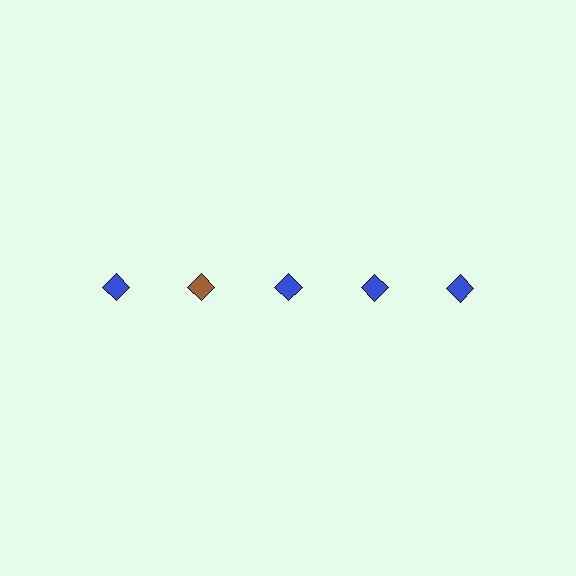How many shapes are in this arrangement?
There are 5 shapes arranged in a grid pattern.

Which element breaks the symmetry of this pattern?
The brown diamond in the top row, second from left column breaks the symmetry. All other shapes are blue diamonds.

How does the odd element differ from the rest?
It has a different color: brown instead of blue.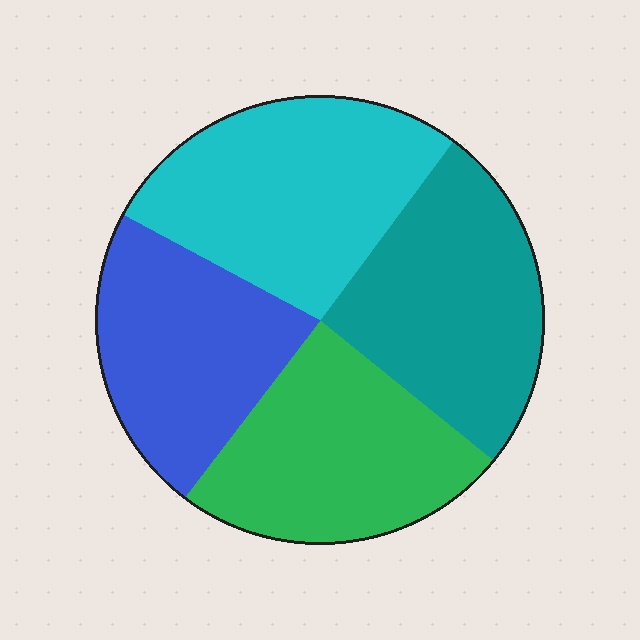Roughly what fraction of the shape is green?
Green takes up about one quarter (1/4) of the shape.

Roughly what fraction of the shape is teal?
Teal covers about 25% of the shape.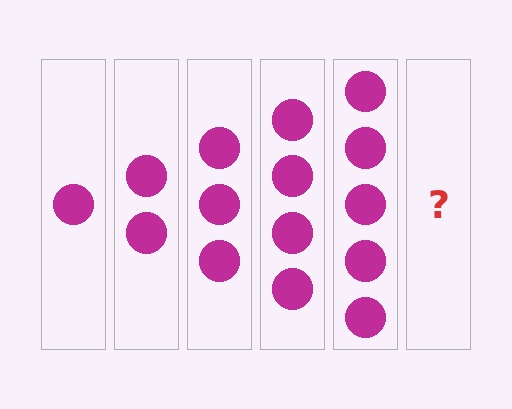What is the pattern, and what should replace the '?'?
The pattern is that each step adds one more circle. The '?' should be 6 circles.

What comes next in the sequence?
The next element should be 6 circles.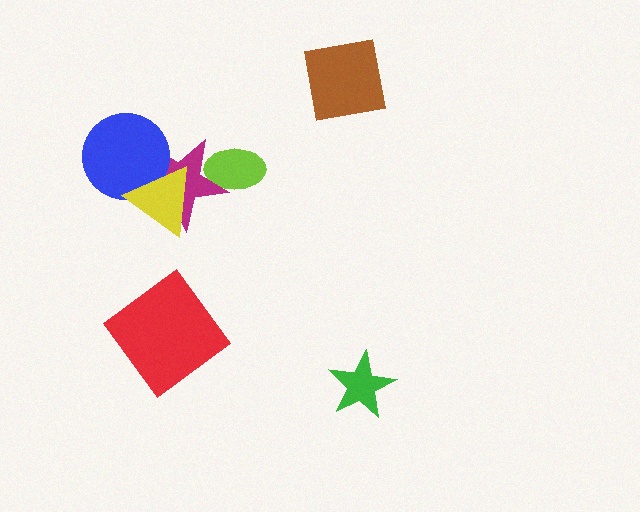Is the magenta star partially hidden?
Yes, it is partially covered by another shape.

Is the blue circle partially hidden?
Yes, it is partially covered by another shape.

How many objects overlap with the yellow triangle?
2 objects overlap with the yellow triangle.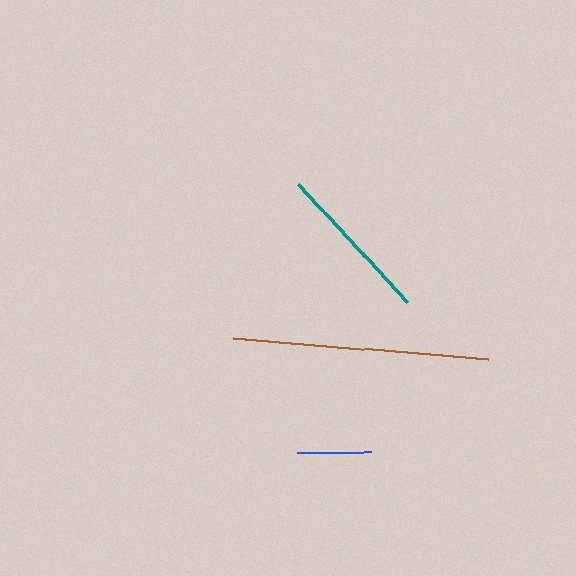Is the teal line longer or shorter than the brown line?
The brown line is longer than the teal line.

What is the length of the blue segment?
The blue segment is approximately 74 pixels long.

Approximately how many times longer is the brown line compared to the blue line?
The brown line is approximately 3.5 times the length of the blue line.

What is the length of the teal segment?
The teal segment is approximately 161 pixels long.